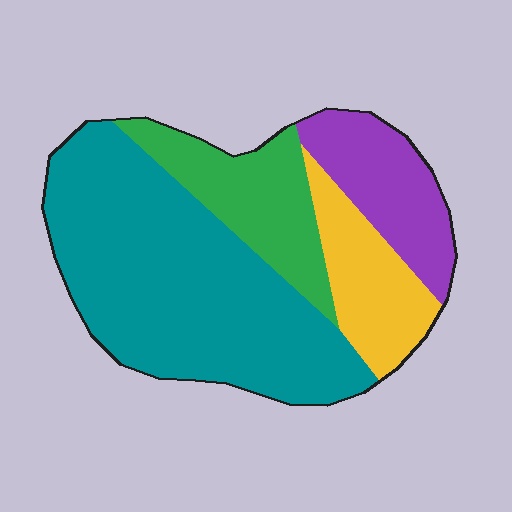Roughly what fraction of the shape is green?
Green takes up less than a quarter of the shape.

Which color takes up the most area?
Teal, at roughly 50%.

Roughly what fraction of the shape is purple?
Purple covers 16% of the shape.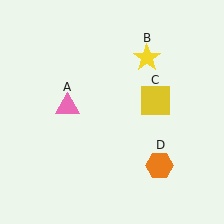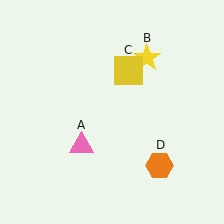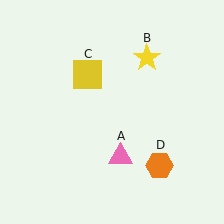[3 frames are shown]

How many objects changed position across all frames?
2 objects changed position: pink triangle (object A), yellow square (object C).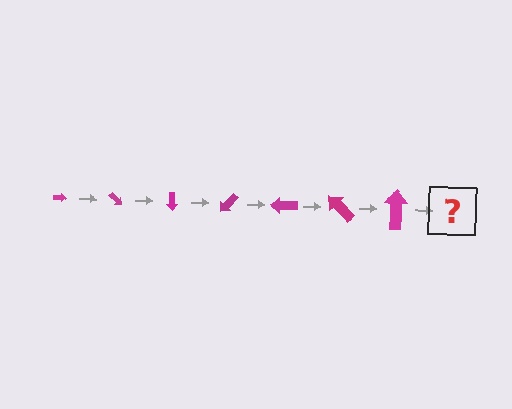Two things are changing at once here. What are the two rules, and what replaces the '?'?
The two rules are that the arrow grows larger each step and it rotates 45 degrees each step. The '?' should be an arrow, larger than the previous one and rotated 315 degrees from the start.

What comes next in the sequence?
The next element should be an arrow, larger than the previous one and rotated 315 degrees from the start.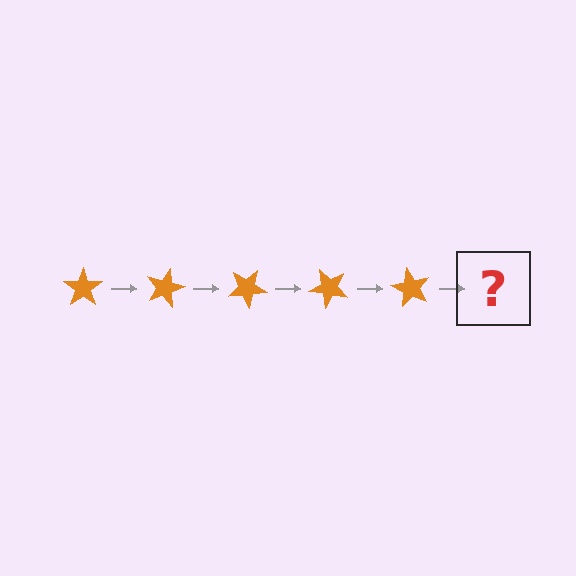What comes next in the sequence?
The next element should be an orange star rotated 75 degrees.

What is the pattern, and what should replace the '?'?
The pattern is that the star rotates 15 degrees each step. The '?' should be an orange star rotated 75 degrees.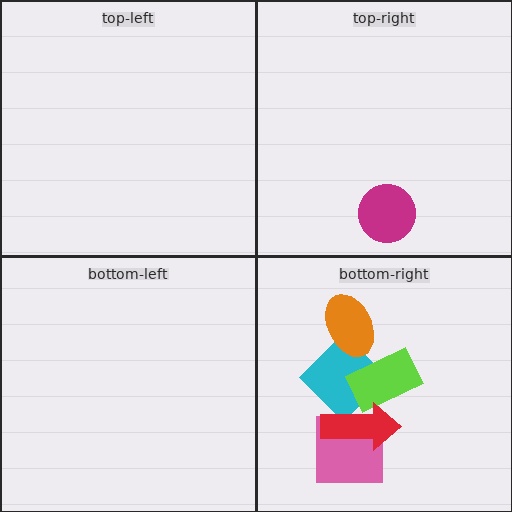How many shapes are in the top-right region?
1.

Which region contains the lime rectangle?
The bottom-right region.